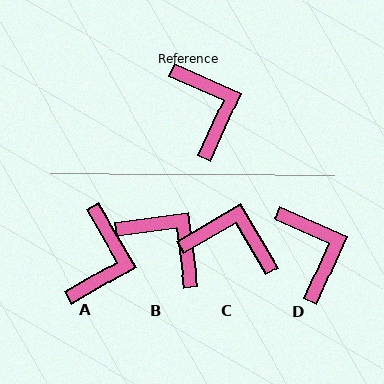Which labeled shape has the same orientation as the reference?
D.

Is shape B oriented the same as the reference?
No, it is off by about 32 degrees.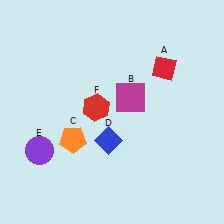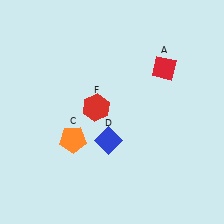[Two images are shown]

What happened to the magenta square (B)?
The magenta square (B) was removed in Image 2. It was in the top-right area of Image 1.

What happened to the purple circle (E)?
The purple circle (E) was removed in Image 2. It was in the bottom-left area of Image 1.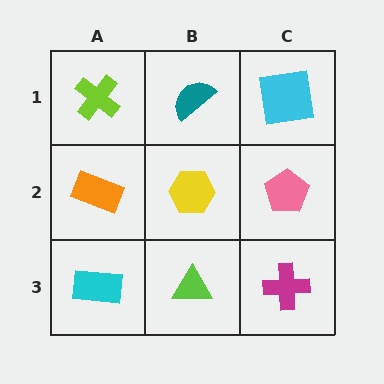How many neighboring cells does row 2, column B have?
4.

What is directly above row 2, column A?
A lime cross.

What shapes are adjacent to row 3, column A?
An orange rectangle (row 2, column A), a lime triangle (row 3, column B).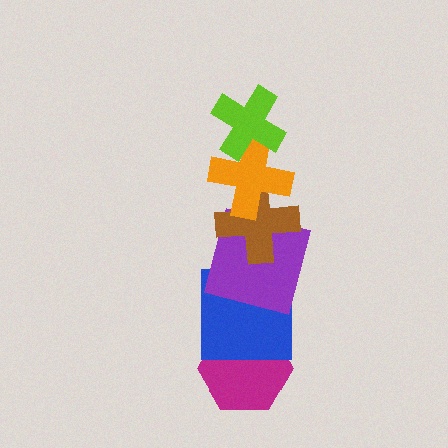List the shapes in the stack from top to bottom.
From top to bottom: the lime cross, the orange cross, the brown cross, the purple square, the blue square, the magenta hexagon.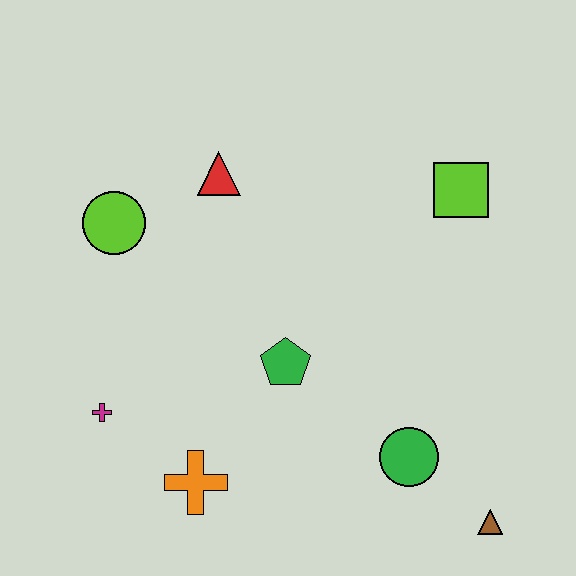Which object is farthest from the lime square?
The magenta cross is farthest from the lime square.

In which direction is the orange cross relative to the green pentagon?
The orange cross is below the green pentagon.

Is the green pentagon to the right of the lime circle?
Yes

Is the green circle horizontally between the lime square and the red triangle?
Yes